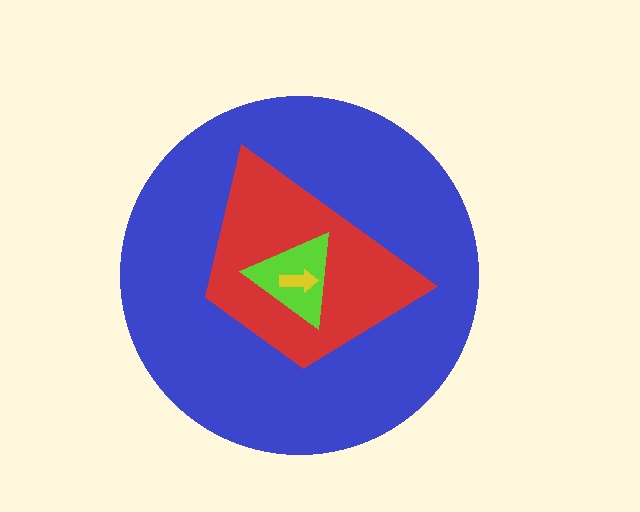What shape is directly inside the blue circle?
The red trapezoid.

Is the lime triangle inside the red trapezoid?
Yes.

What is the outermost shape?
The blue circle.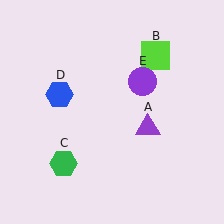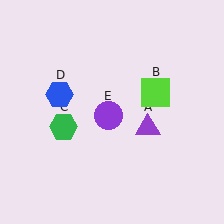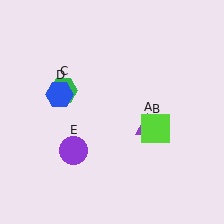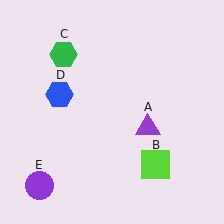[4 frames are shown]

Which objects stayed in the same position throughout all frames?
Purple triangle (object A) and blue hexagon (object D) remained stationary.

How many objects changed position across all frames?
3 objects changed position: lime square (object B), green hexagon (object C), purple circle (object E).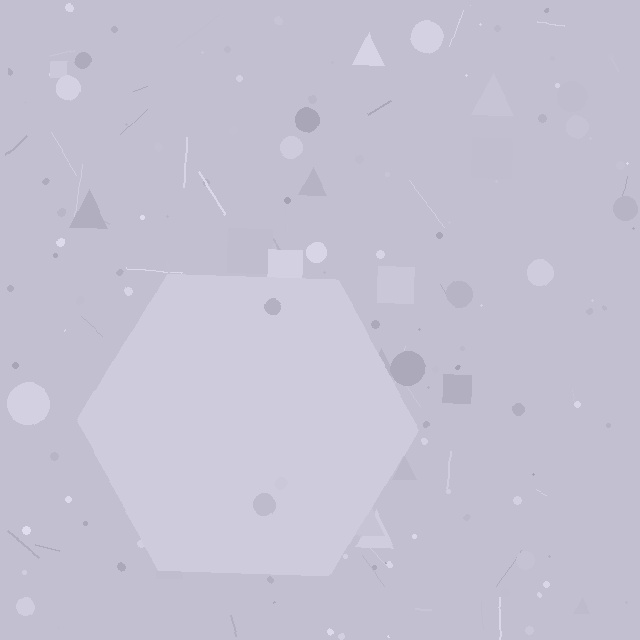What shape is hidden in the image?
A hexagon is hidden in the image.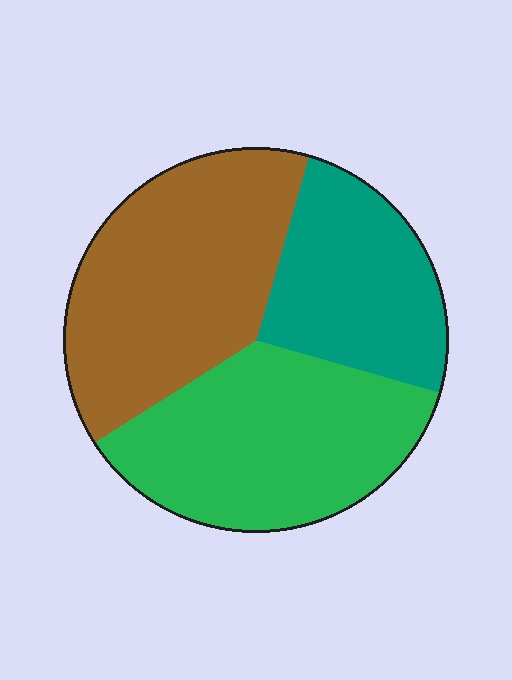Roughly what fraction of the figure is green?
Green covers 36% of the figure.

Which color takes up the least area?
Teal, at roughly 25%.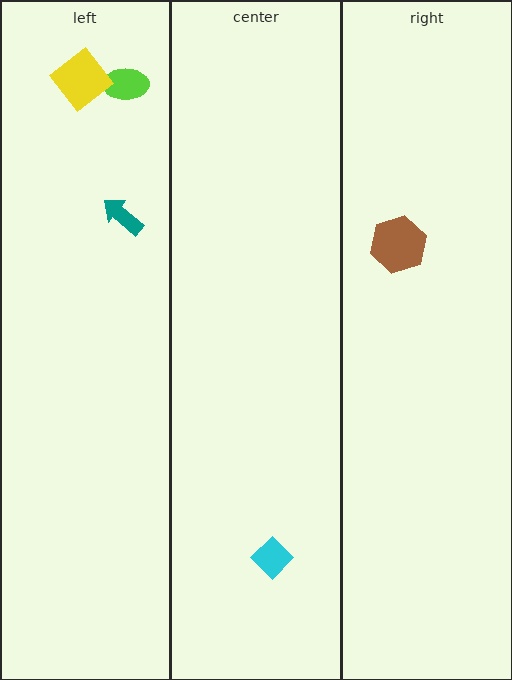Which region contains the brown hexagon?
The right region.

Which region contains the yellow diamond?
The left region.